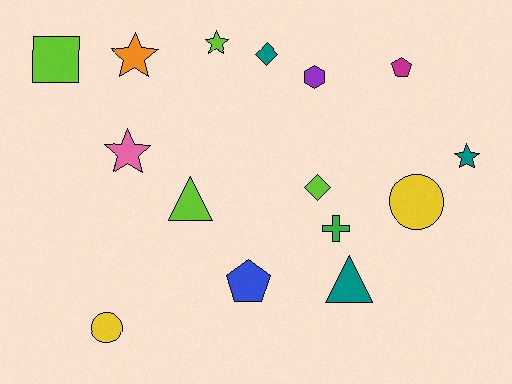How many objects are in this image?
There are 15 objects.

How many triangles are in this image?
There are 2 triangles.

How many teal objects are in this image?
There are 3 teal objects.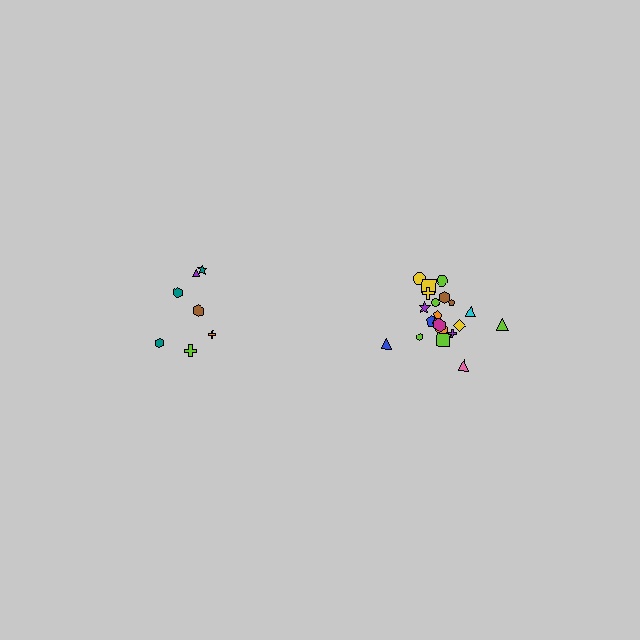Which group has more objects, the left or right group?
The right group.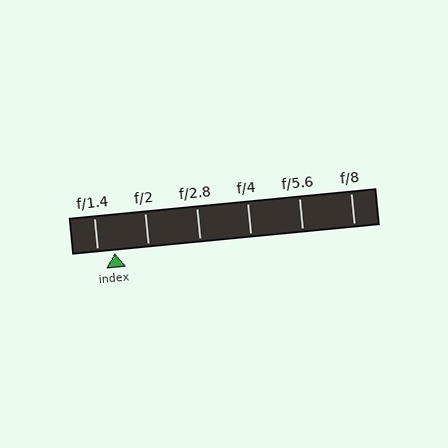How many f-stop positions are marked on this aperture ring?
There are 6 f-stop positions marked.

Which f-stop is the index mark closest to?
The index mark is closest to f/1.4.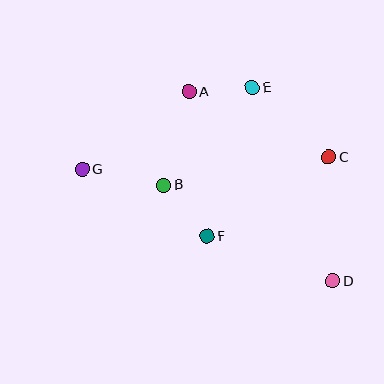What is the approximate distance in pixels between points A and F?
The distance between A and F is approximately 145 pixels.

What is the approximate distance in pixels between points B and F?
The distance between B and F is approximately 67 pixels.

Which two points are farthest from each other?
Points D and G are farthest from each other.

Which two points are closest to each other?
Points A and E are closest to each other.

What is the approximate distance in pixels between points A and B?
The distance between A and B is approximately 96 pixels.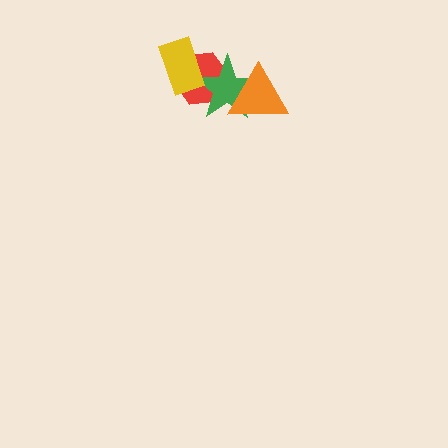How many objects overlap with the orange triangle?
1 object overlaps with the orange triangle.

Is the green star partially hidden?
Yes, it is partially covered by another shape.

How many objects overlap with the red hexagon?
2 objects overlap with the red hexagon.